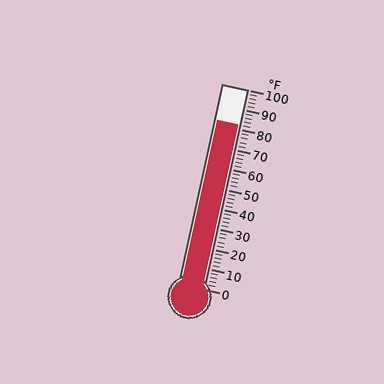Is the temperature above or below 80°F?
The temperature is above 80°F.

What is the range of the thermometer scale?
The thermometer scale ranges from 0°F to 100°F.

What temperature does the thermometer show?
The thermometer shows approximately 82°F.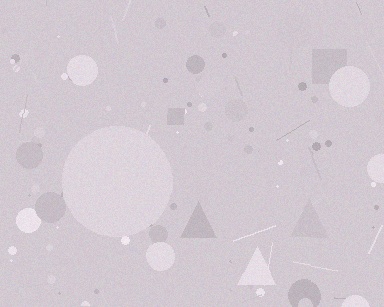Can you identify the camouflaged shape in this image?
The camouflaged shape is a circle.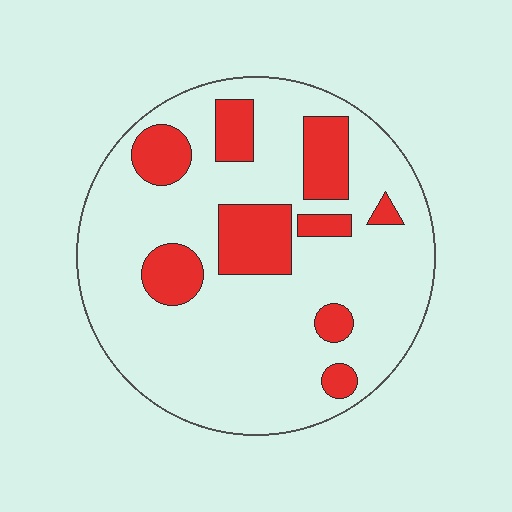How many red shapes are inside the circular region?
9.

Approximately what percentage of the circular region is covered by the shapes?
Approximately 20%.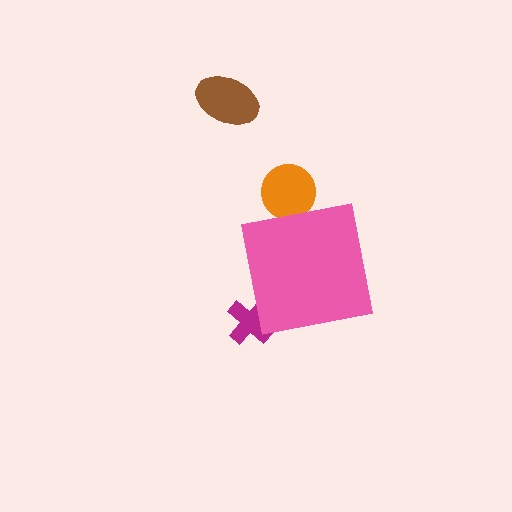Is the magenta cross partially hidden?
Yes, the magenta cross is partially hidden behind the pink square.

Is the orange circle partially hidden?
Yes, the orange circle is partially hidden behind the pink square.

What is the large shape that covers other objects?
A pink square.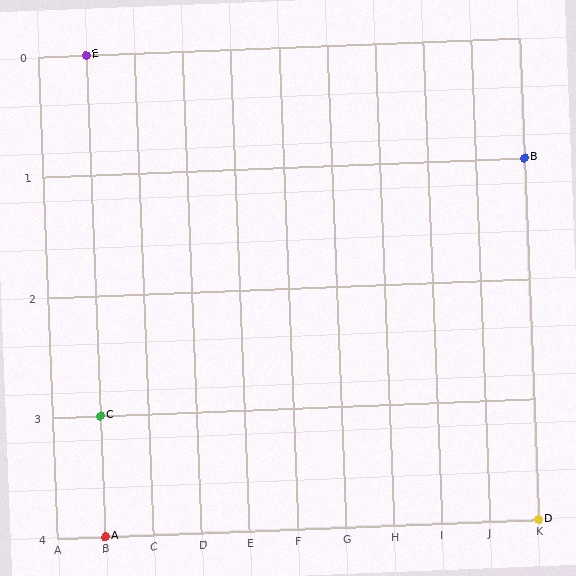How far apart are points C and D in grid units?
Points C and D are 9 columns and 1 row apart (about 9.1 grid units diagonally).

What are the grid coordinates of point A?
Point A is at grid coordinates (B, 4).